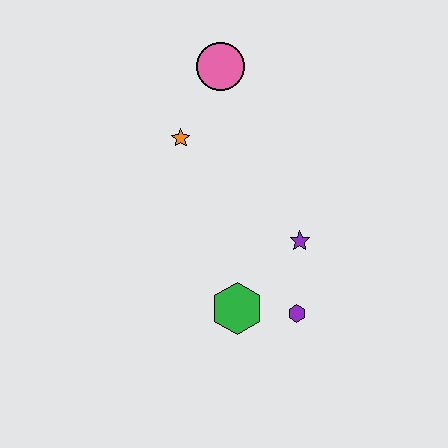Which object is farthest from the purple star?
The pink circle is farthest from the purple star.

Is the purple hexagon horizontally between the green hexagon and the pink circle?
No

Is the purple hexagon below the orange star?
Yes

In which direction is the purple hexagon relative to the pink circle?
The purple hexagon is below the pink circle.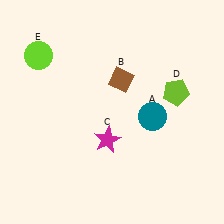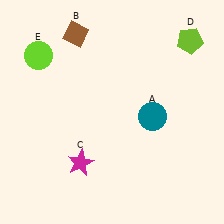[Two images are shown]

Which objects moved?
The objects that moved are: the brown diamond (B), the magenta star (C), the lime pentagon (D).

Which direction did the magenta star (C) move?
The magenta star (C) moved left.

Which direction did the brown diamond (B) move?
The brown diamond (B) moved left.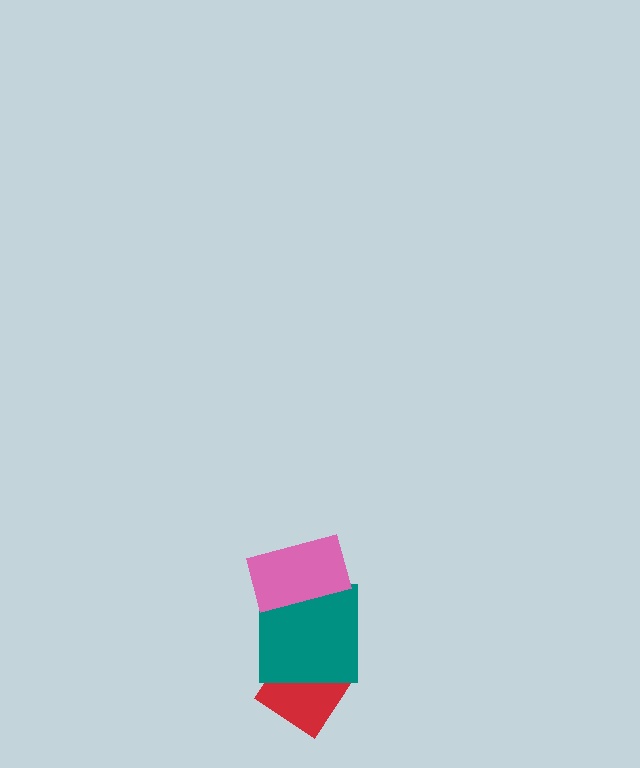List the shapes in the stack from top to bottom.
From top to bottom: the pink rectangle, the teal square, the red diamond.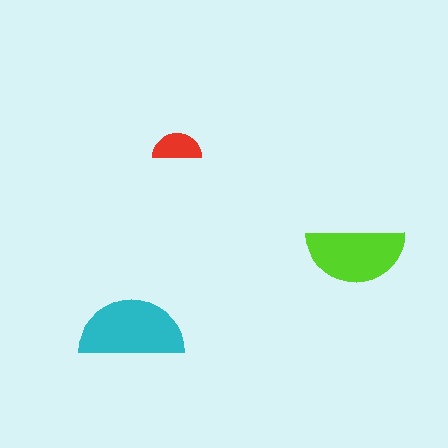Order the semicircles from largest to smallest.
the cyan one, the lime one, the red one.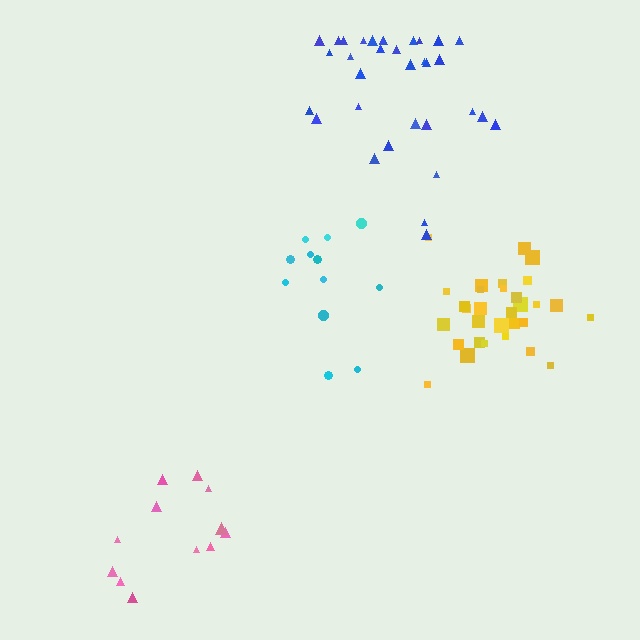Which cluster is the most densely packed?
Yellow.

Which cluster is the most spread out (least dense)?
Pink.